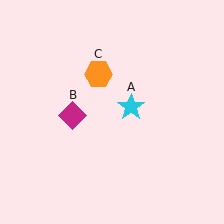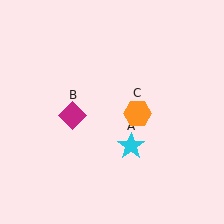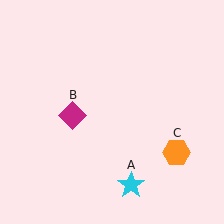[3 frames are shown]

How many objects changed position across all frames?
2 objects changed position: cyan star (object A), orange hexagon (object C).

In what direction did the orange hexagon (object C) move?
The orange hexagon (object C) moved down and to the right.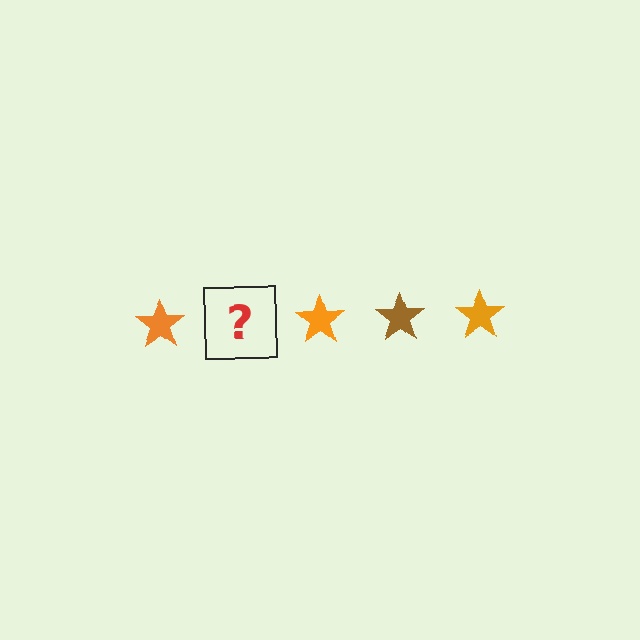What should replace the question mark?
The question mark should be replaced with a brown star.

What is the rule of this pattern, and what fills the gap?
The rule is that the pattern cycles through orange, brown stars. The gap should be filled with a brown star.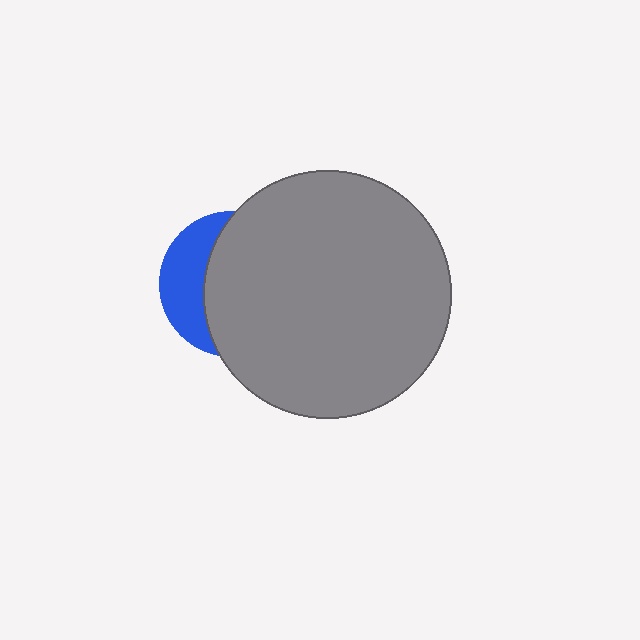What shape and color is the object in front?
The object in front is a gray circle.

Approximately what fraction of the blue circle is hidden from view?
Roughly 68% of the blue circle is hidden behind the gray circle.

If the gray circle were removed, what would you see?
You would see the complete blue circle.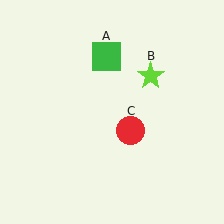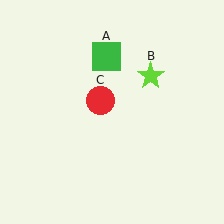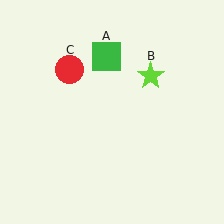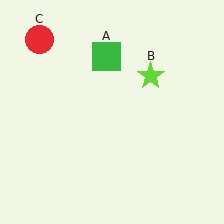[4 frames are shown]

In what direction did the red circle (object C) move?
The red circle (object C) moved up and to the left.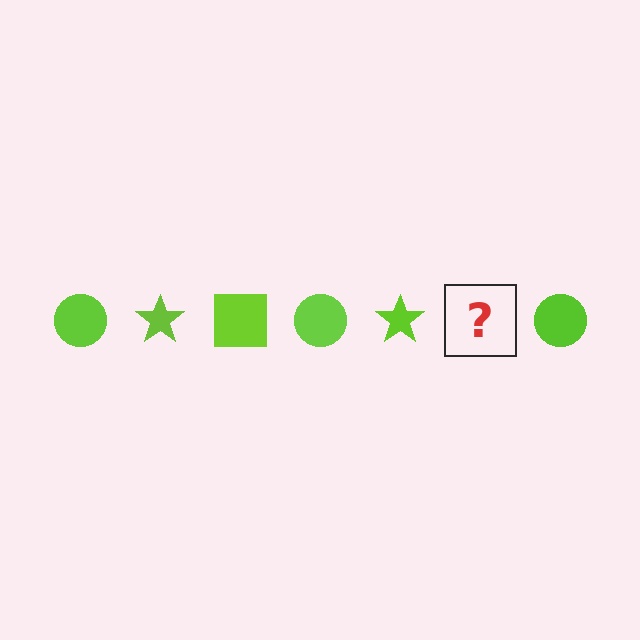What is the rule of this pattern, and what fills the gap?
The rule is that the pattern cycles through circle, star, square shapes in lime. The gap should be filled with a lime square.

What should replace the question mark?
The question mark should be replaced with a lime square.